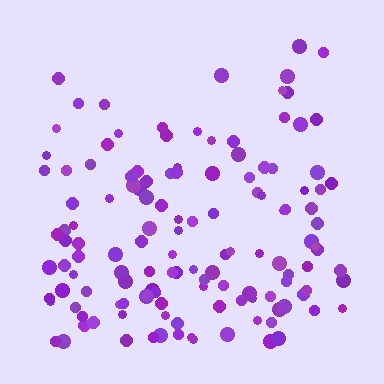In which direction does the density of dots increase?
From top to bottom, with the bottom side densest.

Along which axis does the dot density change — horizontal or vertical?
Vertical.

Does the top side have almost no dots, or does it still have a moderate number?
Still a moderate number, just noticeably fewer than the bottom.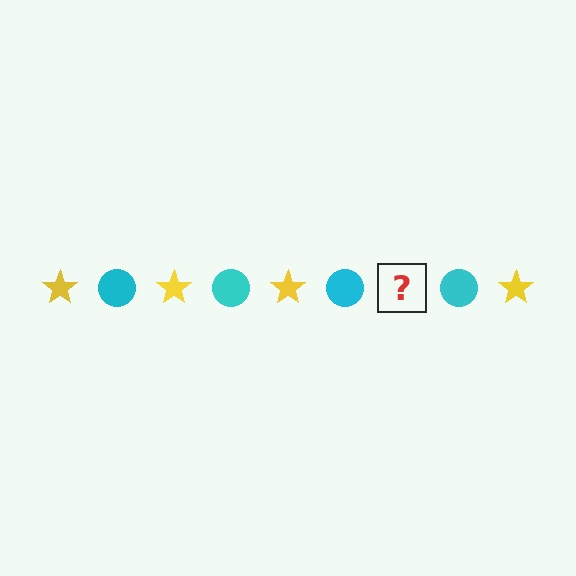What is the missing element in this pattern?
The missing element is a yellow star.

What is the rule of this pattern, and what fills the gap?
The rule is that the pattern alternates between yellow star and cyan circle. The gap should be filled with a yellow star.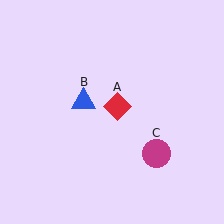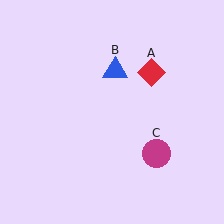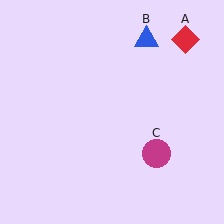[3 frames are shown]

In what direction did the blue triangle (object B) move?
The blue triangle (object B) moved up and to the right.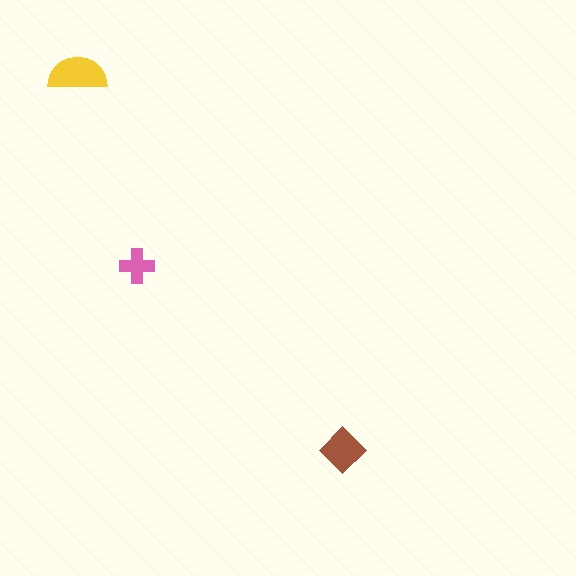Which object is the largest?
The yellow semicircle.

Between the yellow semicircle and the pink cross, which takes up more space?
The yellow semicircle.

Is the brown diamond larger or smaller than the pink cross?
Larger.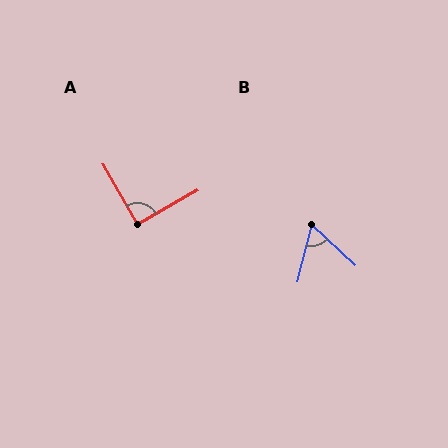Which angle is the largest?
A, at approximately 91 degrees.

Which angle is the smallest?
B, at approximately 62 degrees.